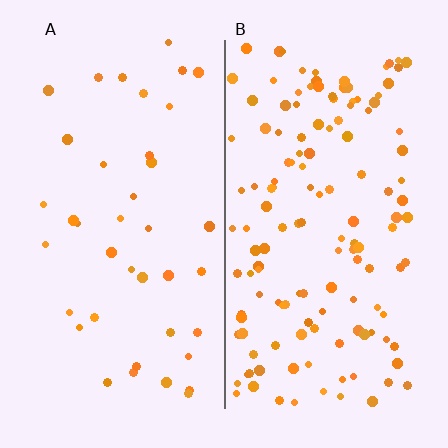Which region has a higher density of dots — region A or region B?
B (the right).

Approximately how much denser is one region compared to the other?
Approximately 3.5× — region B over region A.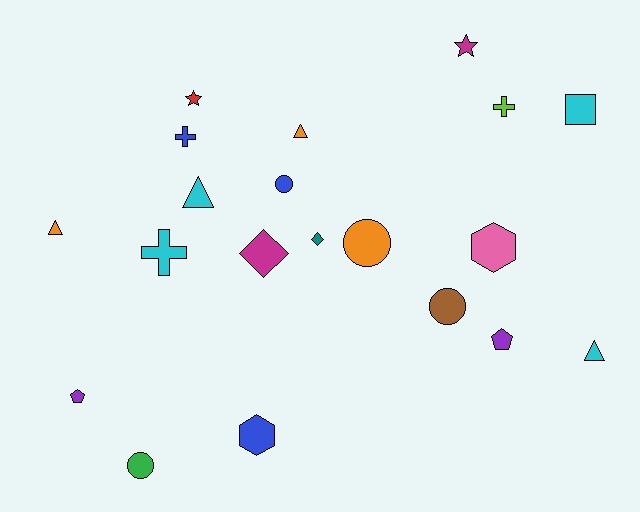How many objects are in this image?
There are 20 objects.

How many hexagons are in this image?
There are 2 hexagons.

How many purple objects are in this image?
There are 2 purple objects.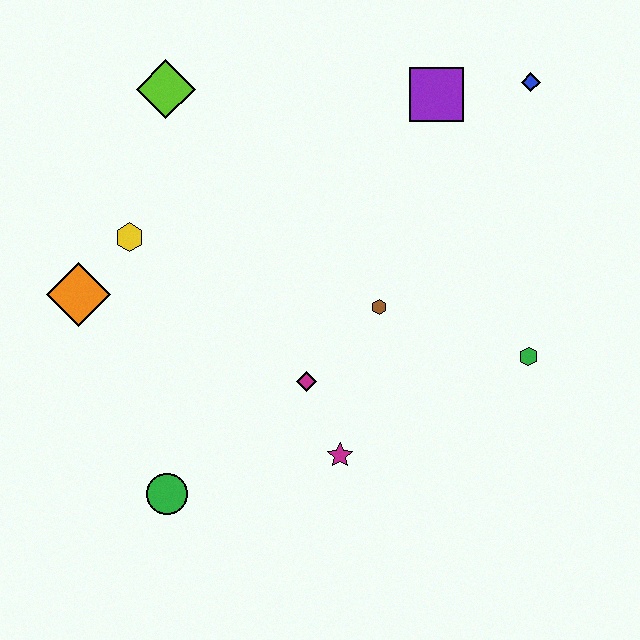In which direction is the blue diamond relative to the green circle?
The blue diamond is above the green circle.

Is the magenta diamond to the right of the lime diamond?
Yes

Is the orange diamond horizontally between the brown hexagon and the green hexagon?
No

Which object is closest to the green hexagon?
The brown hexagon is closest to the green hexagon.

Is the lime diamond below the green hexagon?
No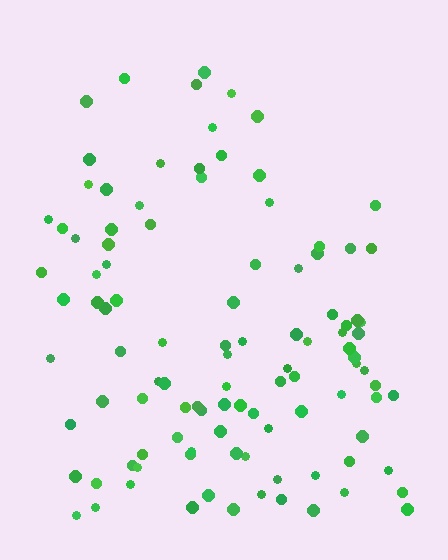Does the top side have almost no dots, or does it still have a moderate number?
Still a moderate number, just noticeably fewer than the bottom.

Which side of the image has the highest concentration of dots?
The bottom.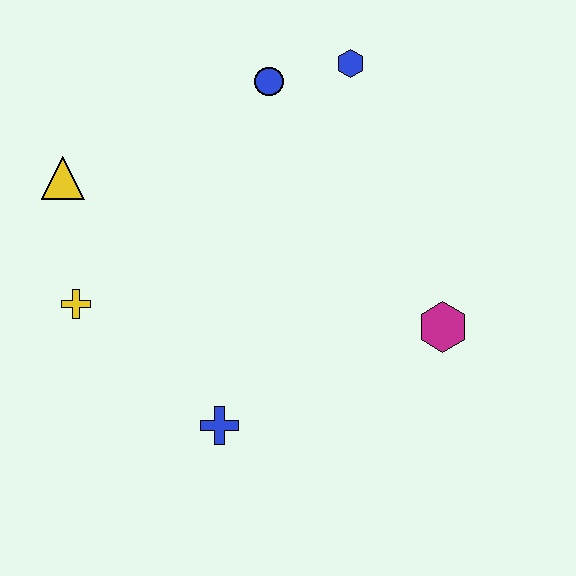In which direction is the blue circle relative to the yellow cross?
The blue circle is above the yellow cross.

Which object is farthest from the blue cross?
The blue hexagon is farthest from the blue cross.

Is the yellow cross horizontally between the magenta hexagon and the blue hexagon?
No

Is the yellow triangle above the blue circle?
No